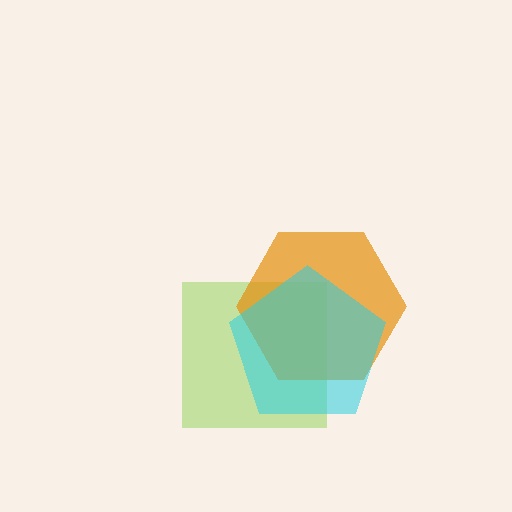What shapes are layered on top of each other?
The layered shapes are: a lime square, an orange hexagon, a cyan pentagon.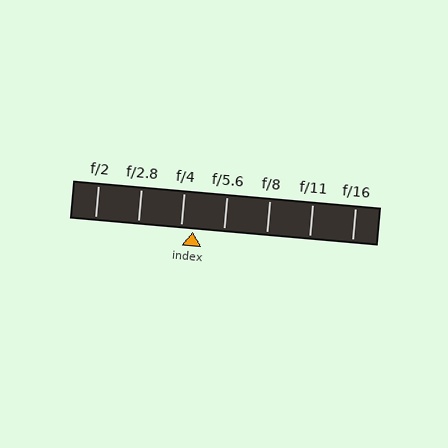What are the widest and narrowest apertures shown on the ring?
The widest aperture shown is f/2 and the narrowest is f/16.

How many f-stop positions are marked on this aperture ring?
There are 7 f-stop positions marked.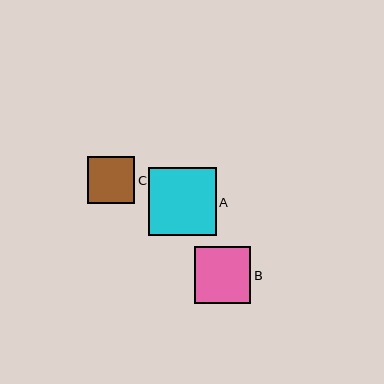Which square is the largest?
Square A is the largest with a size of approximately 68 pixels.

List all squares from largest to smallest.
From largest to smallest: A, B, C.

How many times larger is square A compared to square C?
Square A is approximately 1.4 times the size of square C.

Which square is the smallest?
Square C is the smallest with a size of approximately 47 pixels.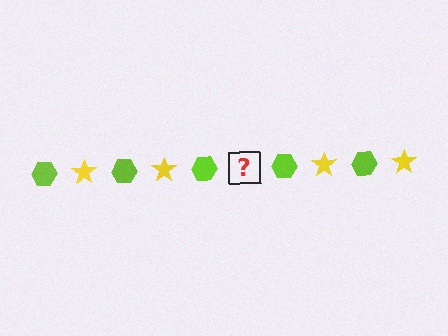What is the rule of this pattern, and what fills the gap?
The rule is that the pattern alternates between lime hexagon and yellow star. The gap should be filled with a yellow star.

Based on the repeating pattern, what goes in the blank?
The blank should be a yellow star.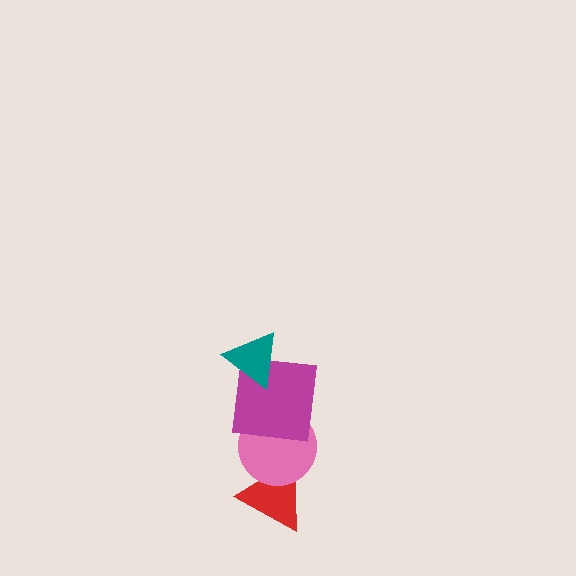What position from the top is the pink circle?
The pink circle is 3rd from the top.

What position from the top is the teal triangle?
The teal triangle is 1st from the top.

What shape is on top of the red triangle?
The pink circle is on top of the red triangle.